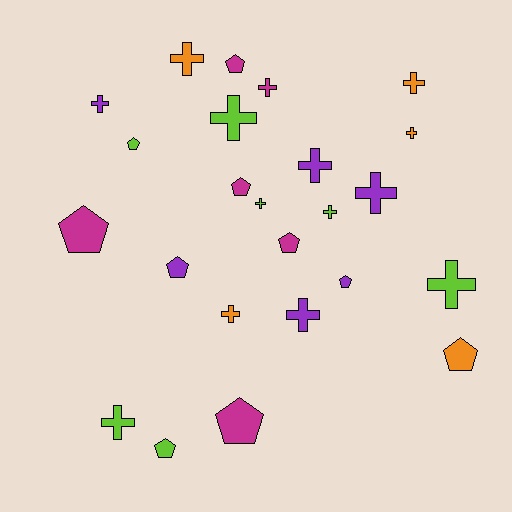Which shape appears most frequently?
Cross, with 14 objects.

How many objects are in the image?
There are 24 objects.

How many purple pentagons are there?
There are 2 purple pentagons.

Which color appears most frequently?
Lime, with 7 objects.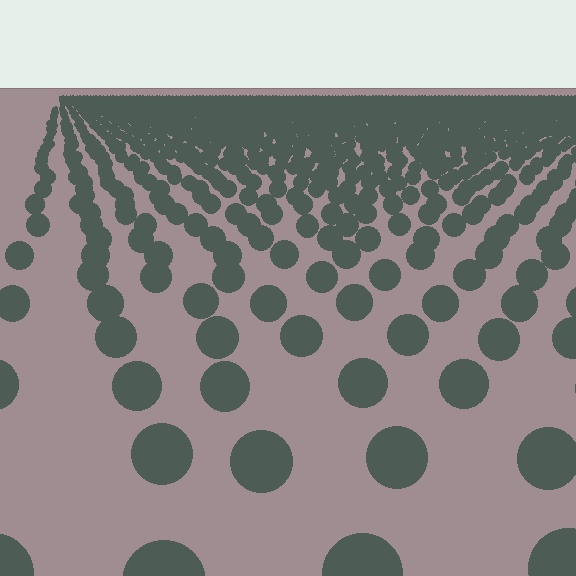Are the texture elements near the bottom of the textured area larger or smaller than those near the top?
Larger. Near the bottom, elements are closer to the viewer and appear at a bigger on-screen size.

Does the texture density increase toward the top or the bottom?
Density increases toward the top.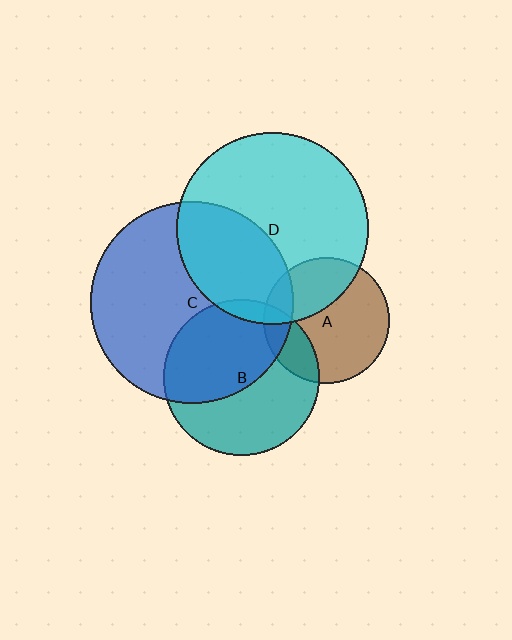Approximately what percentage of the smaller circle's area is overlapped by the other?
Approximately 50%.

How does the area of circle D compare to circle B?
Approximately 1.5 times.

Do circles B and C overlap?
Yes.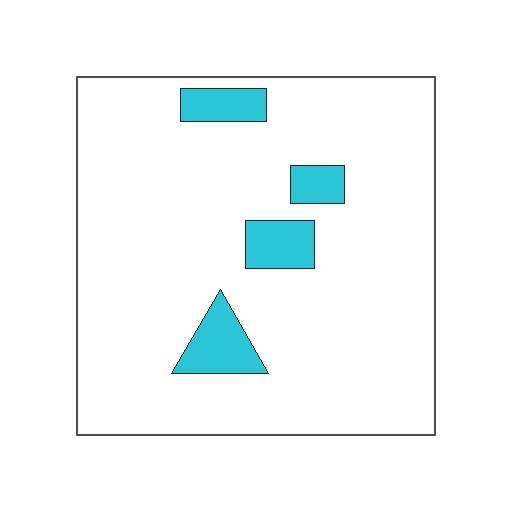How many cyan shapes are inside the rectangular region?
4.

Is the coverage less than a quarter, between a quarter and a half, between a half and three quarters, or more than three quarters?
Less than a quarter.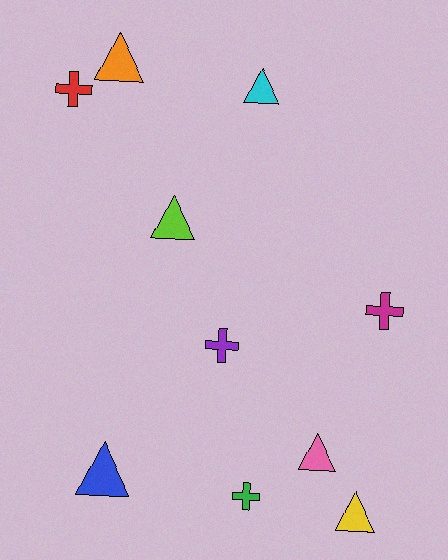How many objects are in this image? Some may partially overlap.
There are 10 objects.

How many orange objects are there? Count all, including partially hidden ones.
There is 1 orange object.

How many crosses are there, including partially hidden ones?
There are 4 crosses.